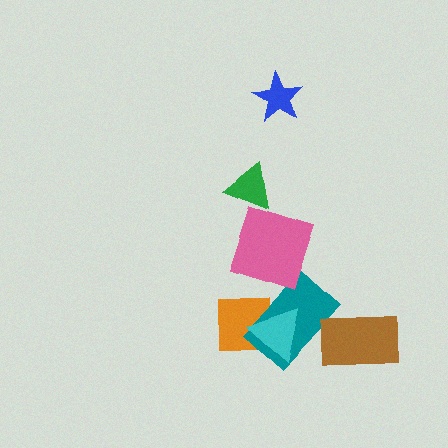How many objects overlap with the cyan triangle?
2 objects overlap with the cyan triangle.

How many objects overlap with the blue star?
0 objects overlap with the blue star.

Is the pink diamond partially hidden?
Yes, it is partially covered by another shape.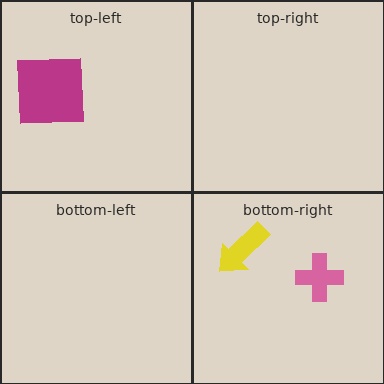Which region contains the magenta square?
The top-left region.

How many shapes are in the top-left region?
1.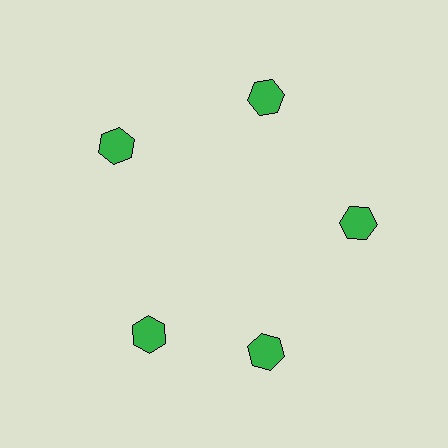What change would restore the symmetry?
The symmetry would be restored by rotating it back into even spacing with its neighbors so that all 5 hexagons sit at equal angles and equal distance from the center.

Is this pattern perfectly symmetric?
No. The 5 green hexagons are arranged in a ring, but one element near the 8 o'clock position is rotated out of alignment along the ring, breaking the 5-fold rotational symmetry.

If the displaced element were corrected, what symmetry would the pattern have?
It would have 5-fold rotational symmetry — the pattern would map onto itself every 72 degrees.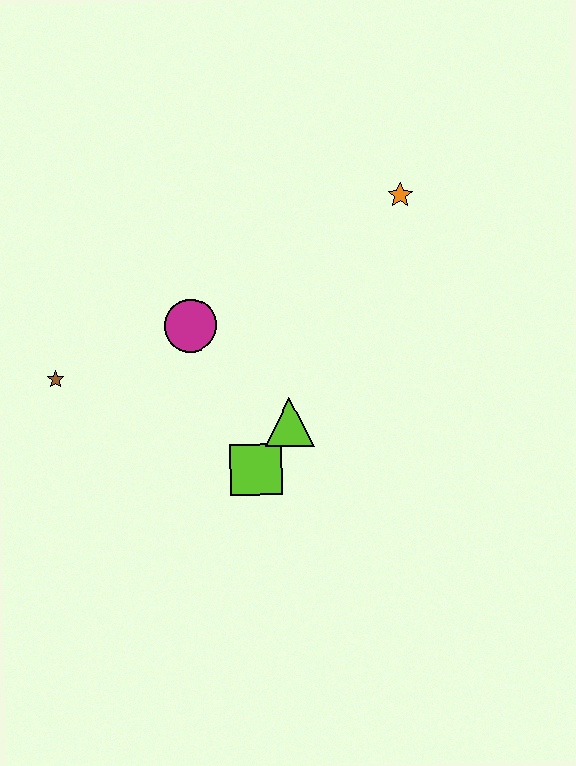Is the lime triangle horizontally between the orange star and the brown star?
Yes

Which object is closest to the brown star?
The magenta circle is closest to the brown star.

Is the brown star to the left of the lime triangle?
Yes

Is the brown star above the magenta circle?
No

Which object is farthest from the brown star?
The orange star is farthest from the brown star.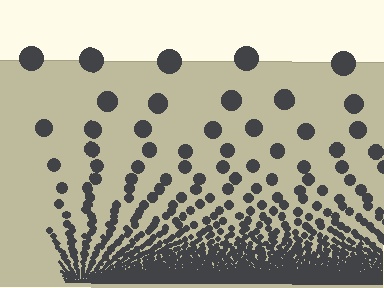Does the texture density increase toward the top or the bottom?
Density increases toward the bottom.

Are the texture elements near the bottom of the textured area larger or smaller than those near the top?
Smaller. The gradient is inverted — elements near the bottom are smaller and denser.